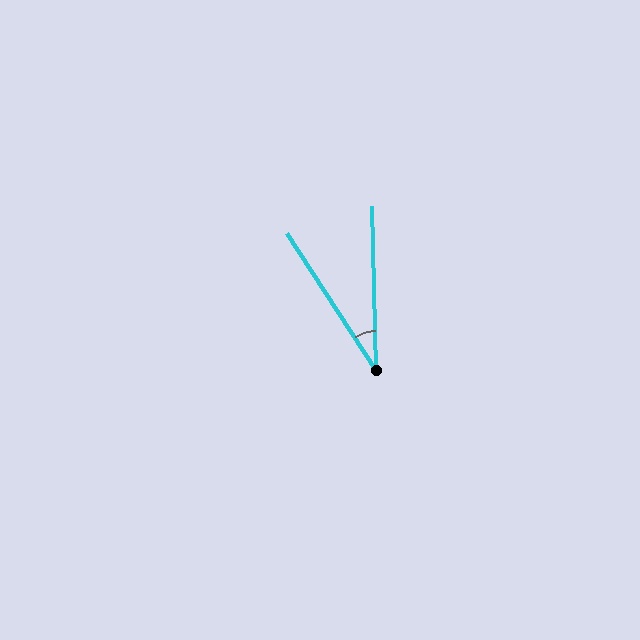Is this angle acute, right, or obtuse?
It is acute.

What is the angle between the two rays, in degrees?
Approximately 32 degrees.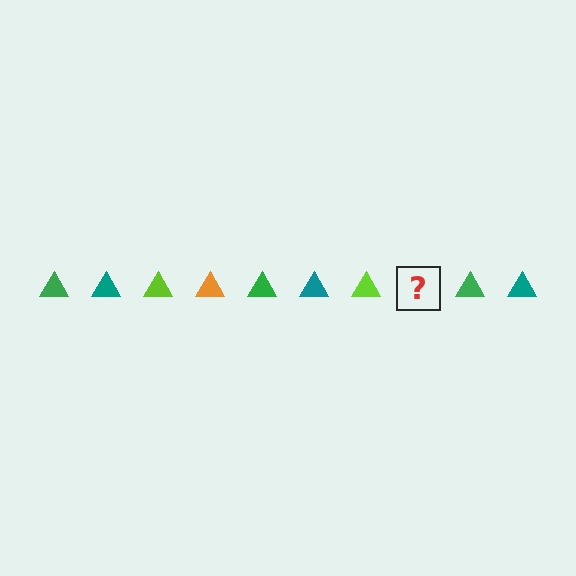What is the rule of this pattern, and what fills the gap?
The rule is that the pattern cycles through green, teal, lime, orange triangles. The gap should be filled with an orange triangle.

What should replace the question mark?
The question mark should be replaced with an orange triangle.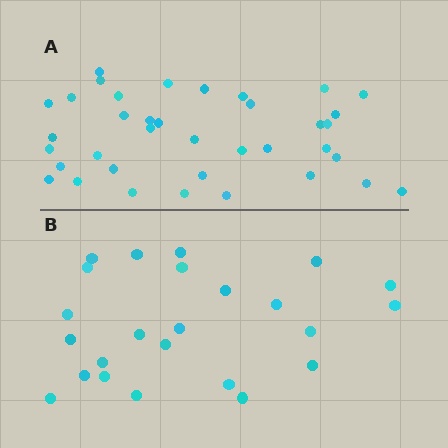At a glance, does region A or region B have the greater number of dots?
Region A (the top region) has more dots.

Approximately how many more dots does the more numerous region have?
Region A has approximately 15 more dots than region B.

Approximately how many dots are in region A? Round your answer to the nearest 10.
About 40 dots. (The exact count is 37, which rounds to 40.)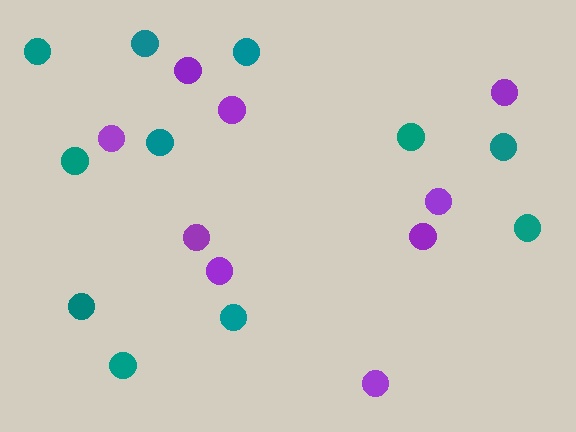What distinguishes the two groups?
There are 2 groups: one group of teal circles (11) and one group of purple circles (9).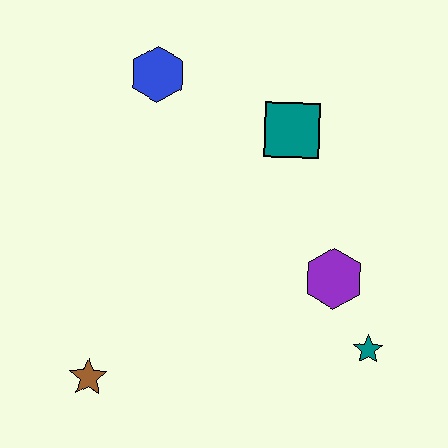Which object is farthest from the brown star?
The teal square is farthest from the brown star.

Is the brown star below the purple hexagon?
Yes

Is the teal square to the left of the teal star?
Yes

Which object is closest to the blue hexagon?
The teal square is closest to the blue hexagon.